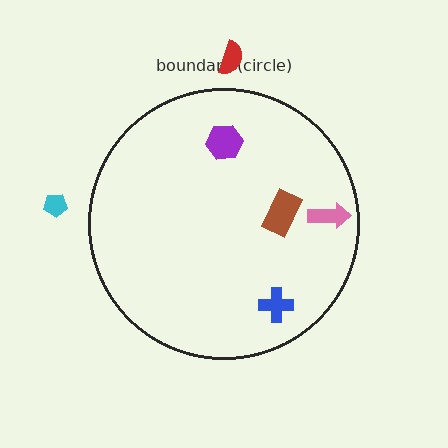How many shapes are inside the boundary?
4 inside, 2 outside.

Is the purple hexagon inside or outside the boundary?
Inside.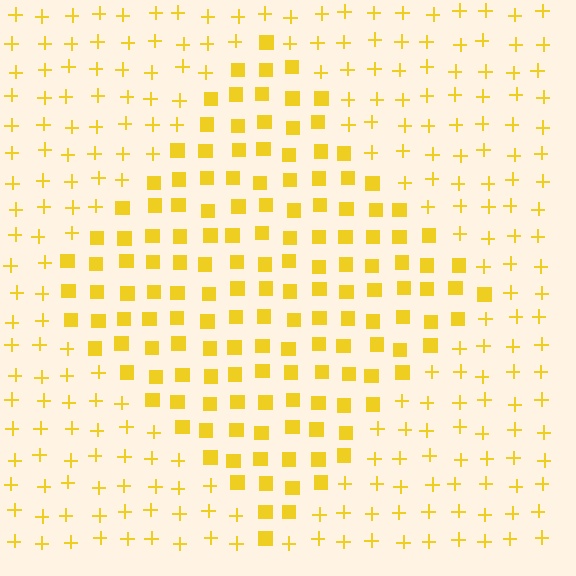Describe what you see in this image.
The image is filled with small yellow elements arranged in a uniform grid. A diamond-shaped region contains squares, while the surrounding area contains plus signs. The boundary is defined purely by the change in element shape.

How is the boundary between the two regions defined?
The boundary is defined by a change in element shape: squares inside vs. plus signs outside. All elements share the same color and spacing.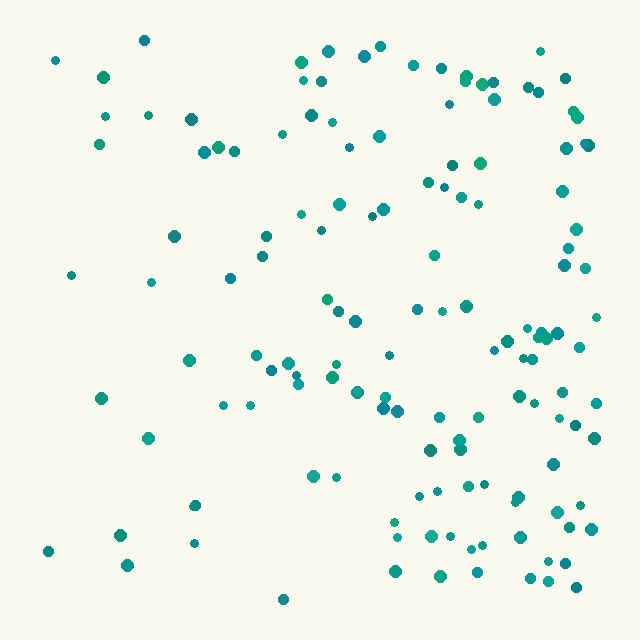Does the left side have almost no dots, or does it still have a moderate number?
Still a moderate number, just noticeably fewer than the right.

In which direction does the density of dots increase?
From left to right, with the right side densest.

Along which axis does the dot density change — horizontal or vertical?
Horizontal.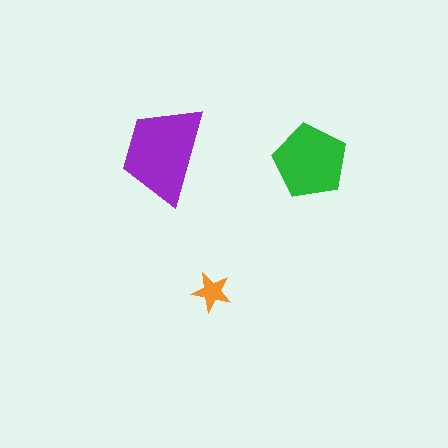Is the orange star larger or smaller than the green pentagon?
Smaller.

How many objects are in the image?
There are 3 objects in the image.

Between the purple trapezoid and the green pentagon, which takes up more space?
The purple trapezoid.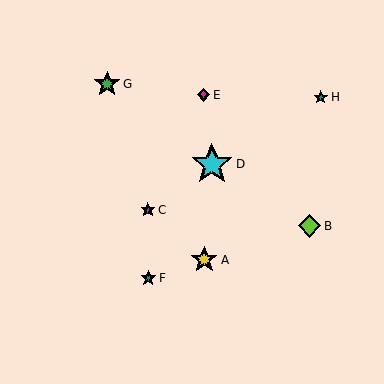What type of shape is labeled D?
Shape D is a cyan star.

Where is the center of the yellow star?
The center of the yellow star is at (204, 260).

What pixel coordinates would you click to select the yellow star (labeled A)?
Click at (204, 260) to select the yellow star A.